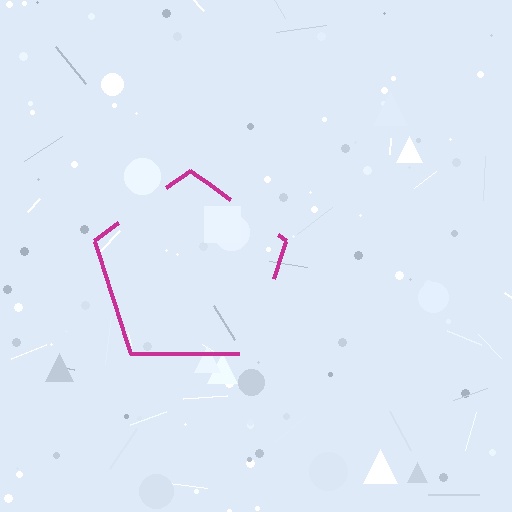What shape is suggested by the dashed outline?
The dashed outline suggests a pentagon.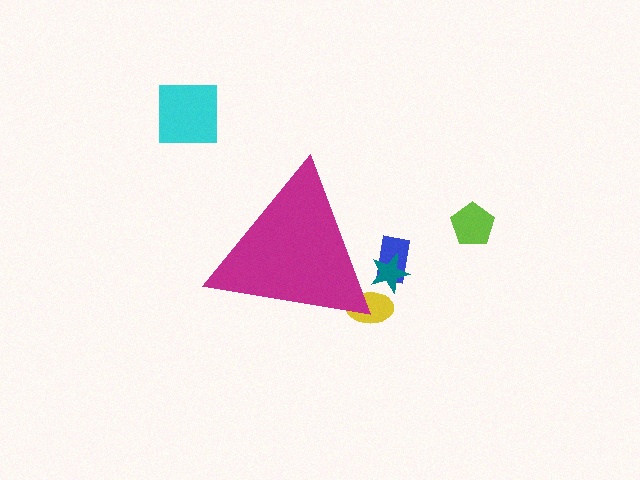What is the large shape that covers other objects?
A magenta triangle.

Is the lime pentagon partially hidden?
No, the lime pentagon is fully visible.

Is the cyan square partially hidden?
No, the cyan square is fully visible.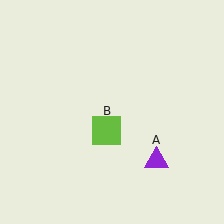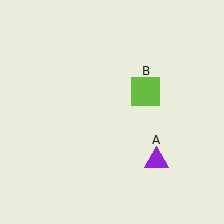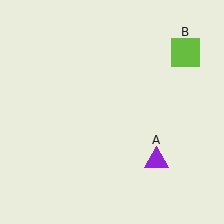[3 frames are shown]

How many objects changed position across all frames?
1 object changed position: lime square (object B).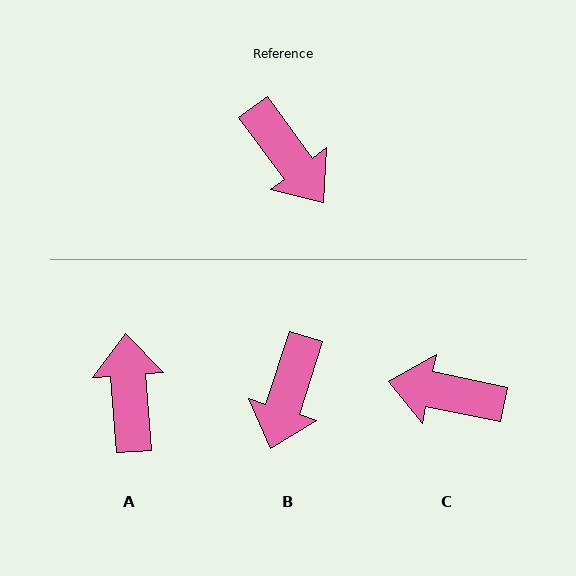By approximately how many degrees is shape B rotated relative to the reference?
Approximately 54 degrees clockwise.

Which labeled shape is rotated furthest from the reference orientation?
A, about 148 degrees away.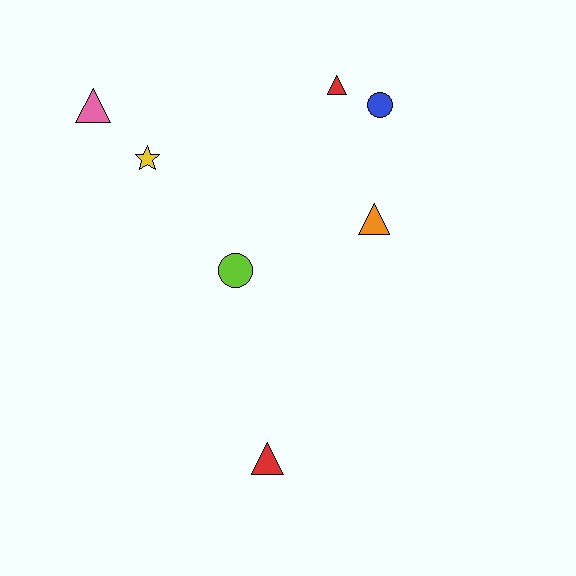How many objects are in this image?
There are 7 objects.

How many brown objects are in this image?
There are no brown objects.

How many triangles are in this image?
There are 4 triangles.